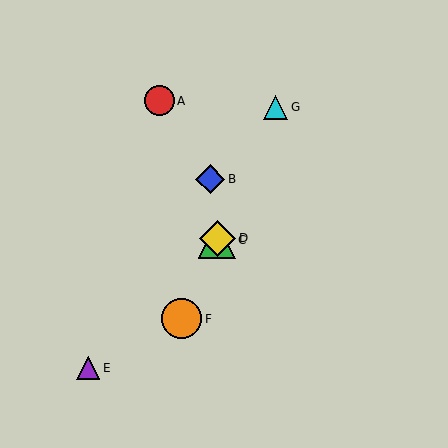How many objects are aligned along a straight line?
4 objects (C, D, F, G) are aligned along a straight line.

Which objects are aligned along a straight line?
Objects C, D, F, G are aligned along a straight line.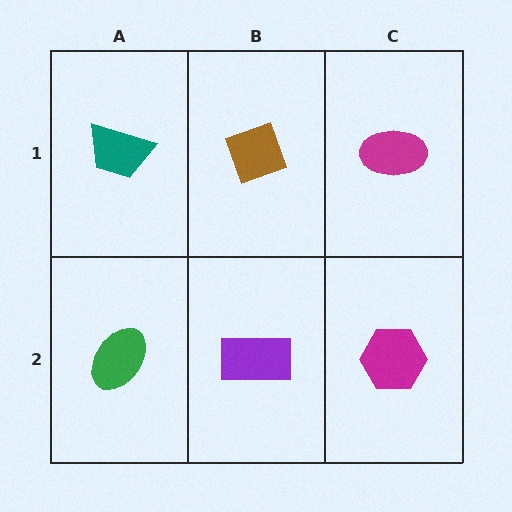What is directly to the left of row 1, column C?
A brown diamond.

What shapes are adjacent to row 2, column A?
A teal trapezoid (row 1, column A), a purple rectangle (row 2, column B).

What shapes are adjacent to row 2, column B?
A brown diamond (row 1, column B), a green ellipse (row 2, column A), a magenta hexagon (row 2, column C).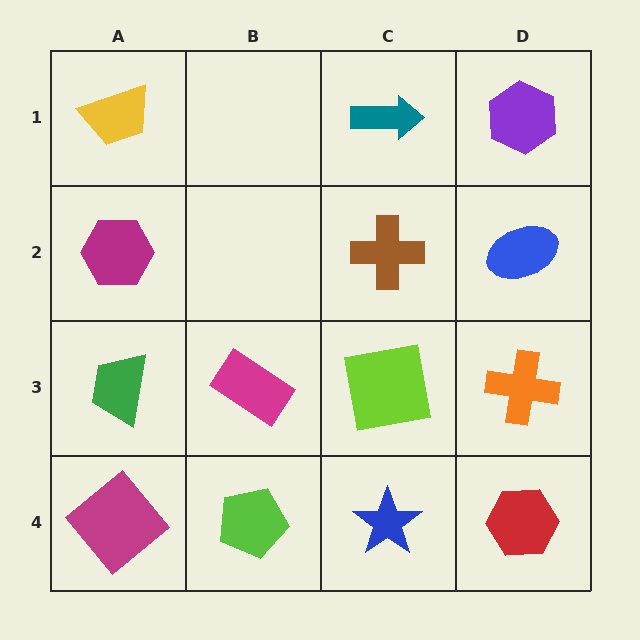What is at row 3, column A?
A green trapezoid.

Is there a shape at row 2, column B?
No, that cell is empty.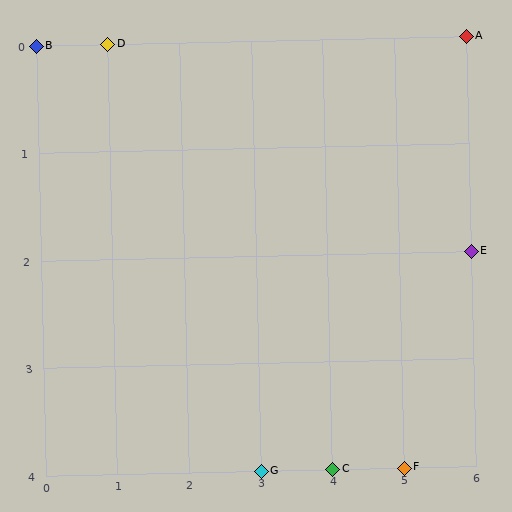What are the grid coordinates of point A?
Point A is at grid coordinates (6, 0).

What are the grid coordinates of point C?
Point C is at grid coordinates (4, 4).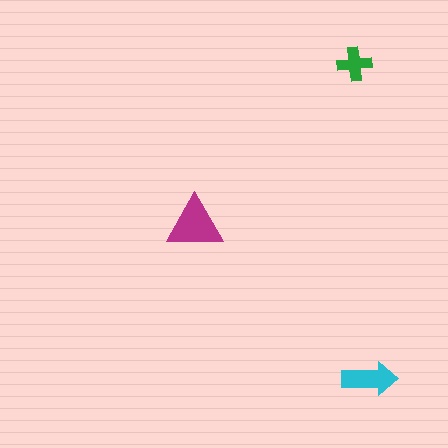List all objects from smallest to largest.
The green cross, the cyan arrow, the magenta triangle.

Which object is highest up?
The green cross is topmost.